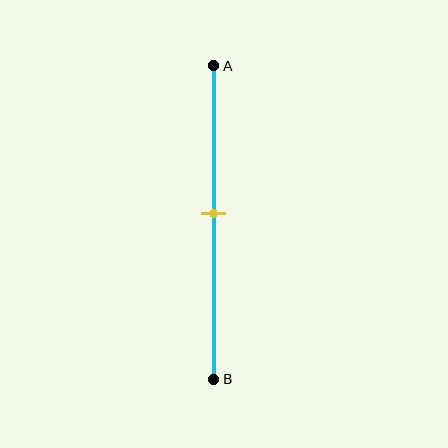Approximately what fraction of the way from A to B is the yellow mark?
The yellow mark is approximately 45% of the way from A to B.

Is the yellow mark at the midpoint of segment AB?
Yes, the mark is approximately at the midpoint.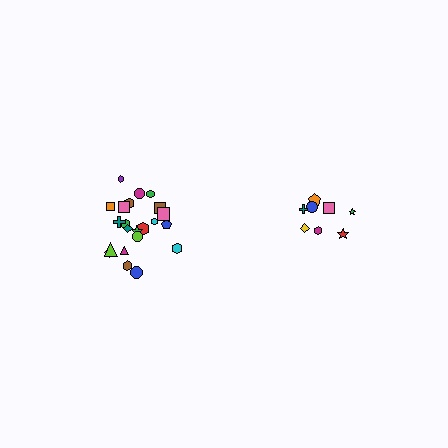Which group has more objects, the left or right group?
The left group.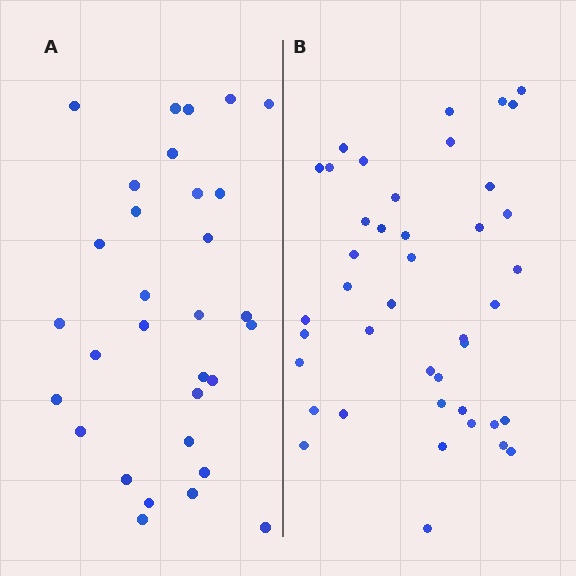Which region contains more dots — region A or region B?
Region B (the right region) has more dots.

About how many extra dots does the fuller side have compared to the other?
Region B has roughly 12 or so more dots than region A.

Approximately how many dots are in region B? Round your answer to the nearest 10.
About 40 dots. (The exact count is 42, which rounds to 40.)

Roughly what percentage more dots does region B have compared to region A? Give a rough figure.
About 35% more.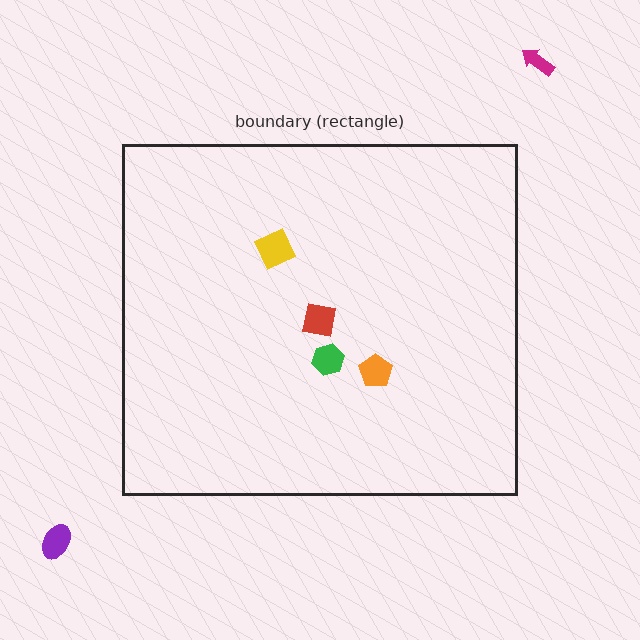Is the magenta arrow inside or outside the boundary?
Outside.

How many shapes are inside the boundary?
4 inside, 2 outside.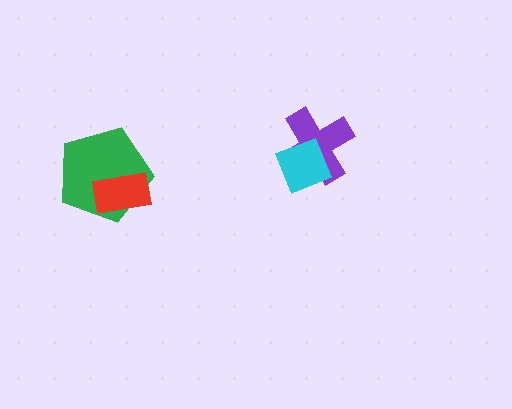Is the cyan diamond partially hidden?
No, no other shape covers it.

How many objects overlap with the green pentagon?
1 object overlaps with the green pentagon.